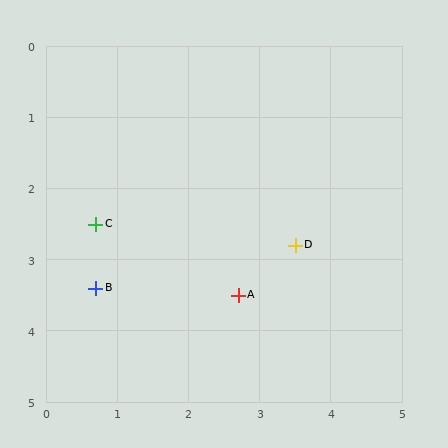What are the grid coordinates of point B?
Point B is at approximately (0.7, 3.4).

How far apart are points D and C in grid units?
Points D and C are about 2.8 grid units apart.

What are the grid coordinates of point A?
Point A is at approximately (2.7, 3.5).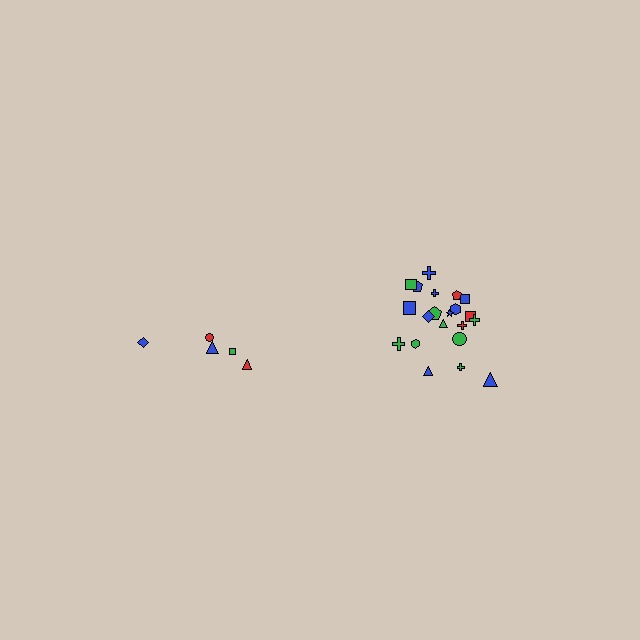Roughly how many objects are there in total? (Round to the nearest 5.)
Roughly 25 objects in total.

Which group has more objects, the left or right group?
The right group.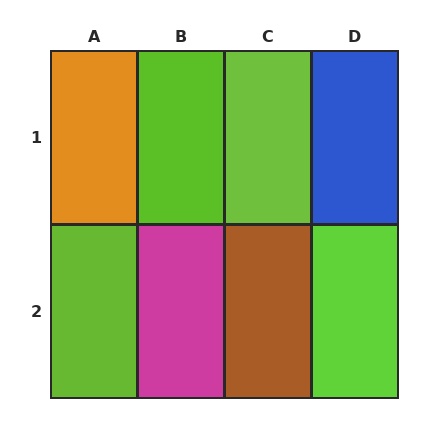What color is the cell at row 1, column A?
Orange.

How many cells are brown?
1 cell is brown.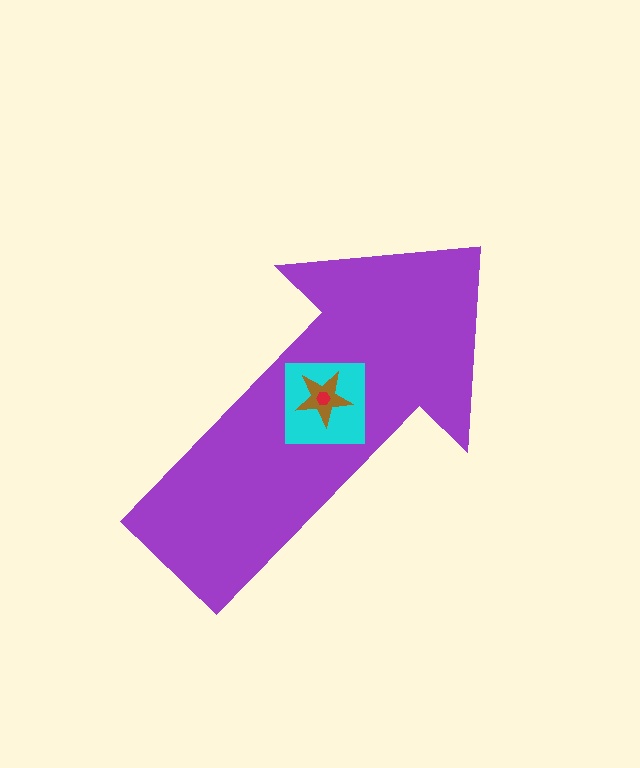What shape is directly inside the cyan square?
The brown star.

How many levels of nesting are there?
4.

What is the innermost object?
The red hexagon.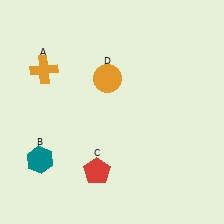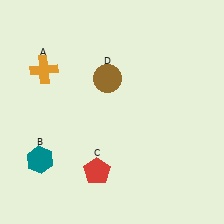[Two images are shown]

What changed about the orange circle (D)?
In Image 1, D is orange. In Image 2, it changed to brown.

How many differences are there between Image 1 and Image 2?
There is 1 difference between the two images.